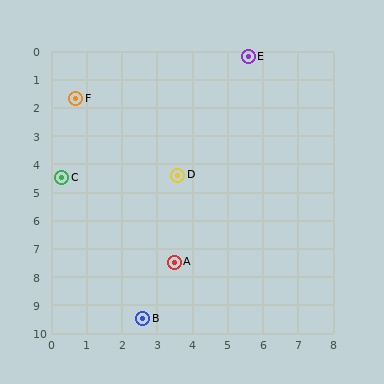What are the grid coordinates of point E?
Point E is at approximately (5.6, 0.2).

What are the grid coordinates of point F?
Point F is at approximately (0.7, 1.7).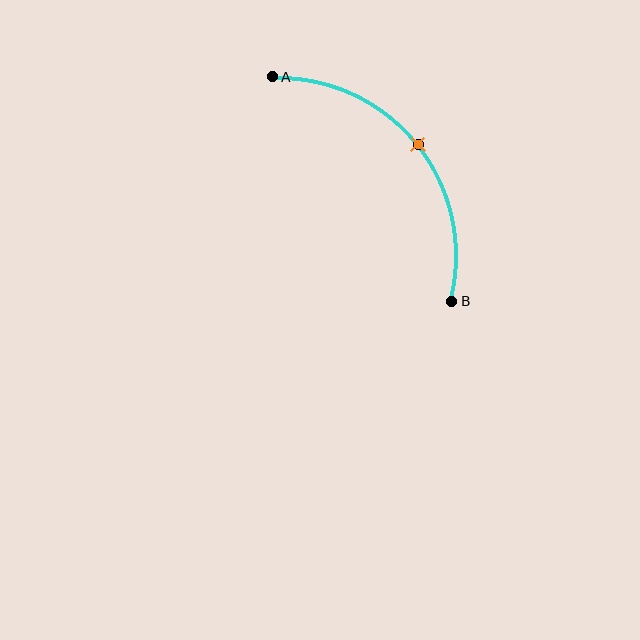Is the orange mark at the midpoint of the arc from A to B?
Yes. The orange mark lies on the arc at equal arc-length from both A and B — it is the arc midpoint.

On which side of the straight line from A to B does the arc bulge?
The arc bulges above and to the right of the straight line connecting A and B.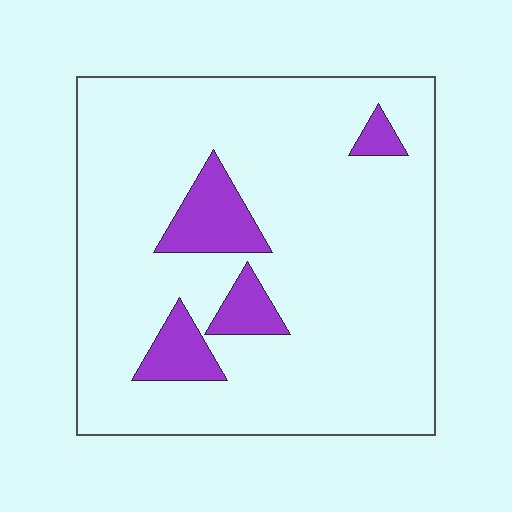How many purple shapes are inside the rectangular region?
4.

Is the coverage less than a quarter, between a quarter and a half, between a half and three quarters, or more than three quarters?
Less than a quarter.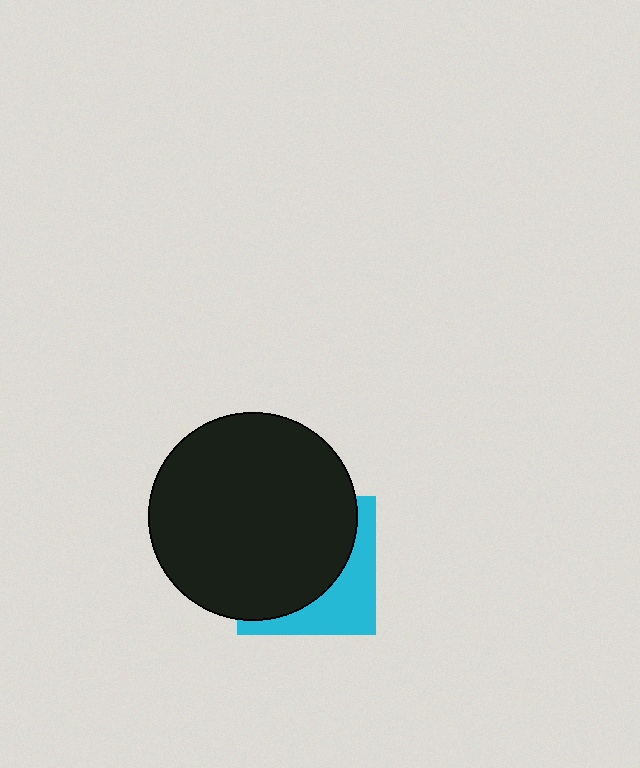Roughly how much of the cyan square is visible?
A small part of it is visible (roughly 34%).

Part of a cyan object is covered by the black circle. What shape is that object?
It is a square.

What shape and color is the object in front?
The object in front is a black circle.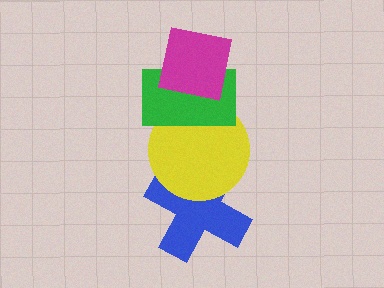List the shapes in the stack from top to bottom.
From top to bottom: the magenta square, the green rectangle, the yellow circle, the blue cross.